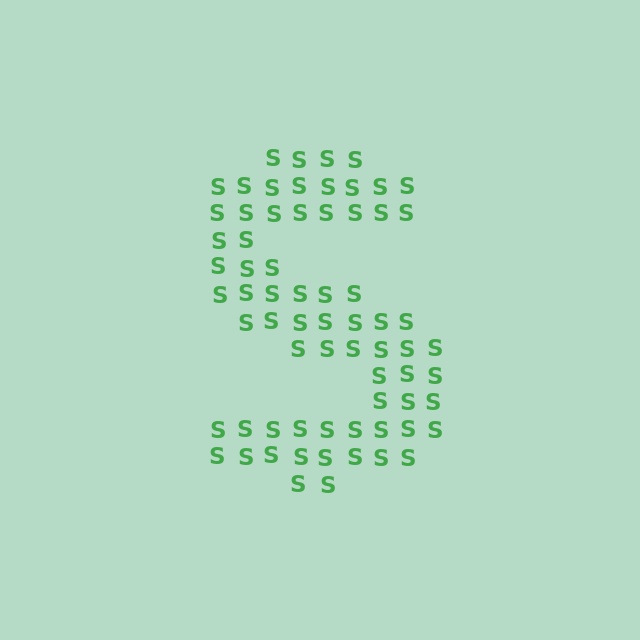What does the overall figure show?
The overall figure shows the letter S.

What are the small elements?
The small elements are letter S's.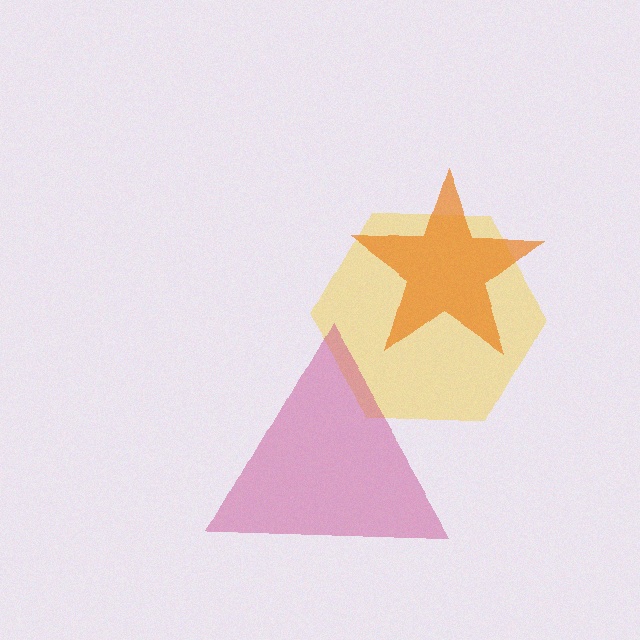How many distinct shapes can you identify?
There are 3 distinct shapes: a yellow hexagon, a magenta triangle, an orange star.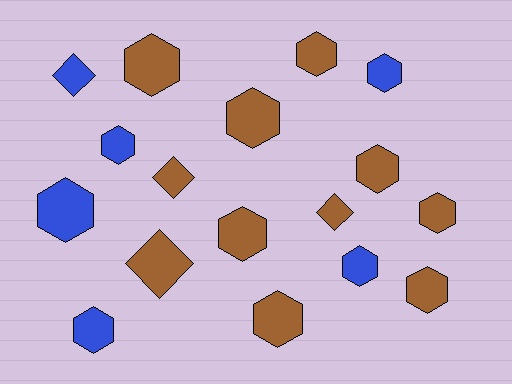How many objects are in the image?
There are 17 objects.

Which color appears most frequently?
Brown, with 11 objects.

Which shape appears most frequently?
Hexagon, with 13 objects.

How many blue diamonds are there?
There is 1 blue diamond.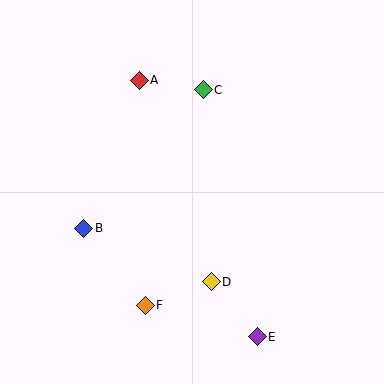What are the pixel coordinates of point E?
Point E is at (257, 337).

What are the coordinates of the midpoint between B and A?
The midpoint between B and A is at (111, 154).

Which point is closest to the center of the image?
Point D at (211, 282) is closest to the center.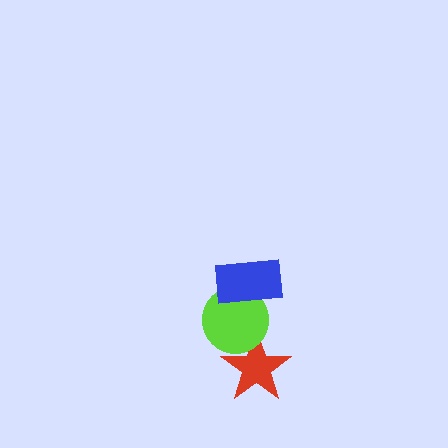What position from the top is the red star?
The red star is 3rd from the top.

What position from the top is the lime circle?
The lime circle is 2nd from the top.